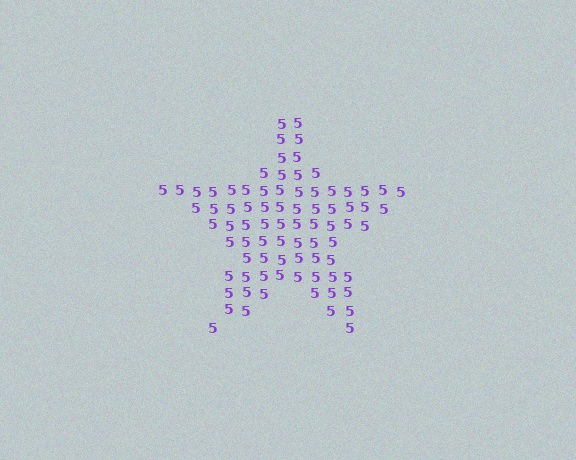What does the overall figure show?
The overall figure shows a star.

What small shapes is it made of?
It is made of small digit 5's.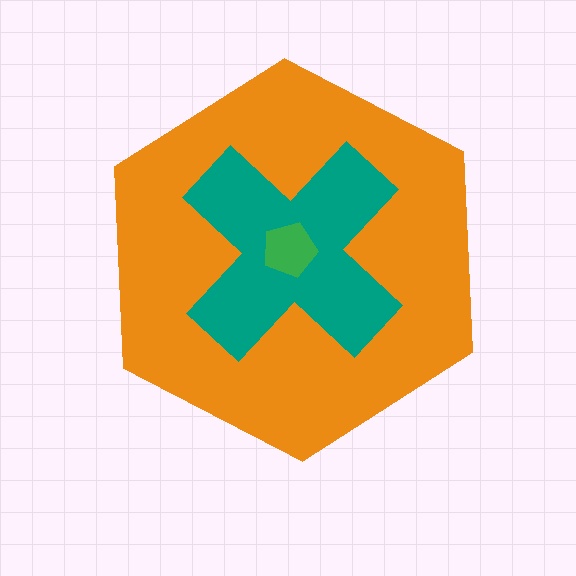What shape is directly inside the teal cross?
The green pentagon.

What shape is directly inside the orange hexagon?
The teal cross.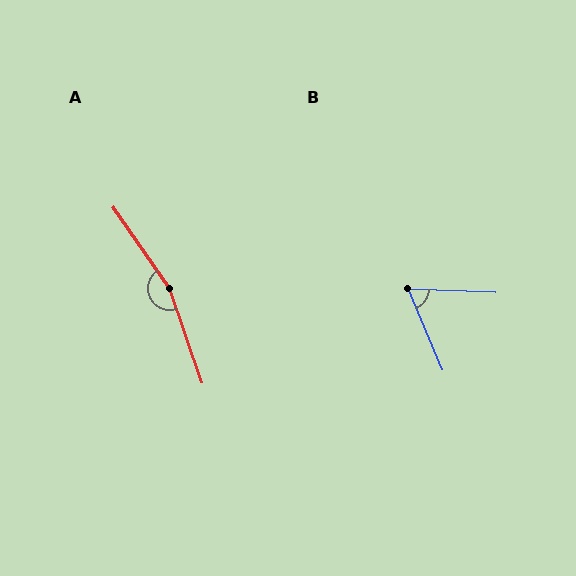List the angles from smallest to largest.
B (64°), A (164°).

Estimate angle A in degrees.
Approximately 164 degrees.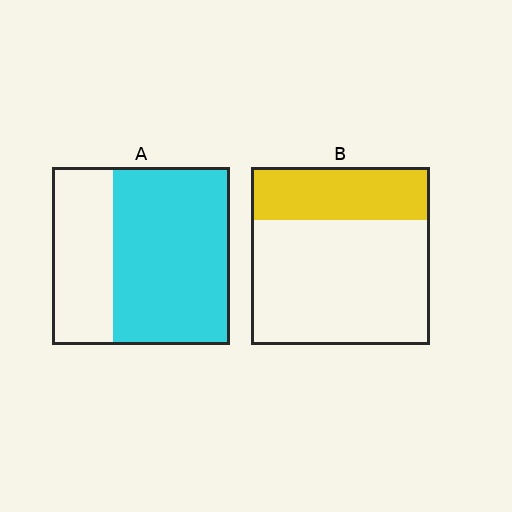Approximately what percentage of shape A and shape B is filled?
A is approximately 65% and B is approximately 30%.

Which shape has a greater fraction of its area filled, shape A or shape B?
Shape A.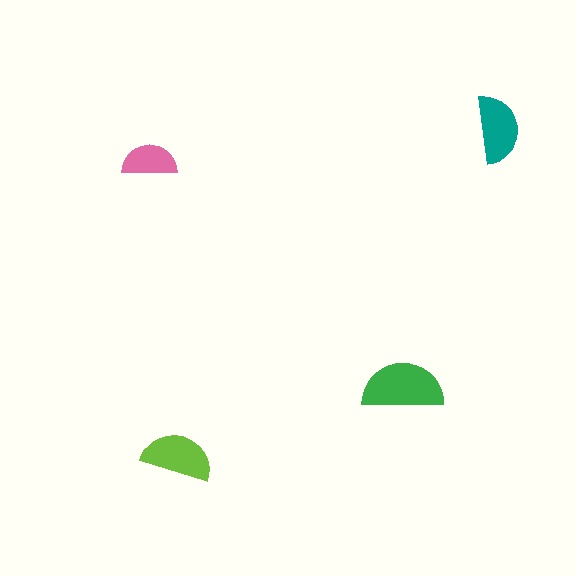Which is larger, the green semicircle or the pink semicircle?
The green one.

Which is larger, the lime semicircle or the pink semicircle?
The lime one.